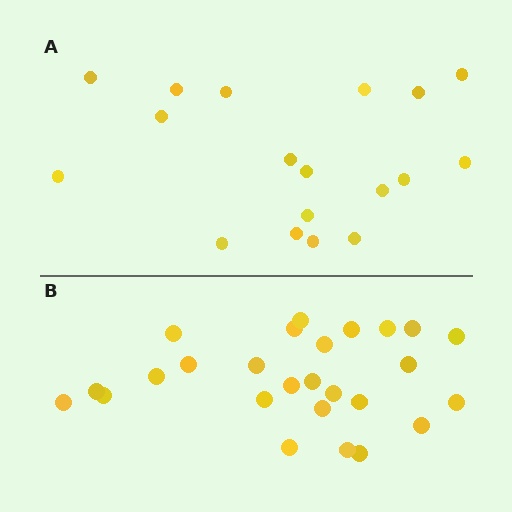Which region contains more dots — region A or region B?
Region B (the bottom region) has more dots.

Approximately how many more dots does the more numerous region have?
Region B has roughly 8 or so more dots than region A.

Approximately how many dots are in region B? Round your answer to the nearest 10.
About 30 dots. (The exact count is 26, which rounds to 30.)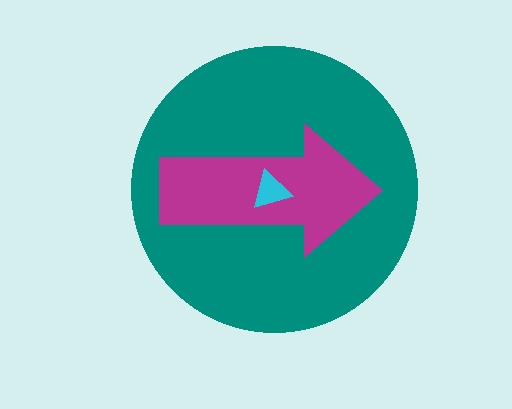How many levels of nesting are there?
3.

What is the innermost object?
The cyan triangle.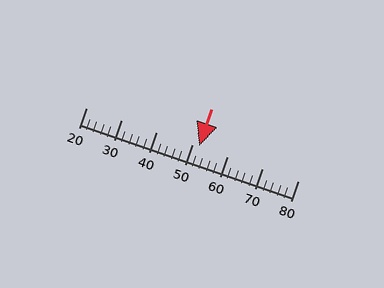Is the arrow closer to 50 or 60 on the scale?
The arrow is closer to 50.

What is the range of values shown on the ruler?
The ruler shows values from 20 to 80.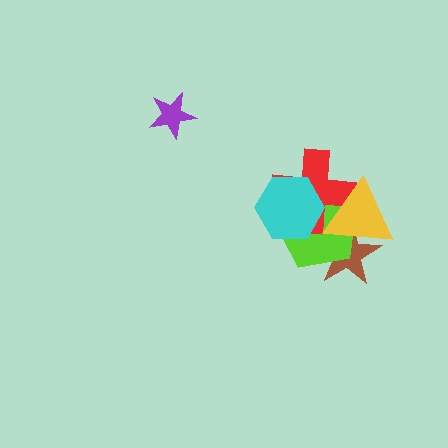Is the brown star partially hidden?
Yes, it is partially covered by another shape.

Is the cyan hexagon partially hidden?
No, no other shape covers it.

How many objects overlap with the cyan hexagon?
2 objects overlap with the cyan hexagon.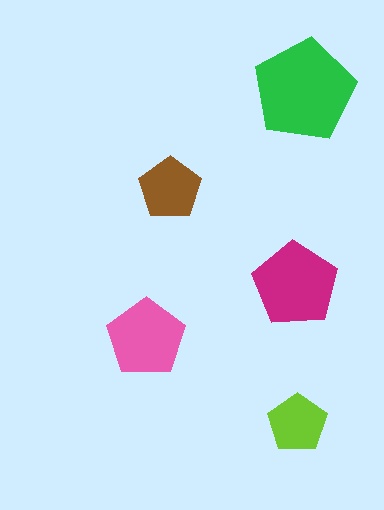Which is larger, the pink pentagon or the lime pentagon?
The pink one.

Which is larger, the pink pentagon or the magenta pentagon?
The magenta one.